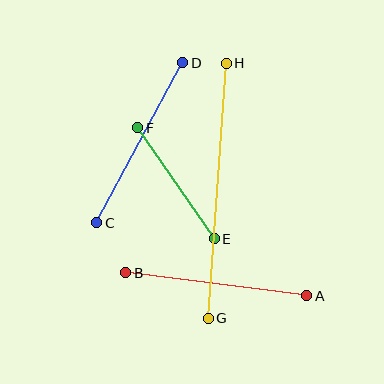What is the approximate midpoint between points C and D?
The midpoint is at approximately (140, 143) pixels.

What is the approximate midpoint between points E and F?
The midpoint is at approximately (176, 183) pixels.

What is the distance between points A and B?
The distance is approximately 183 pixels.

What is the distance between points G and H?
The distance is approximately 256 pixels.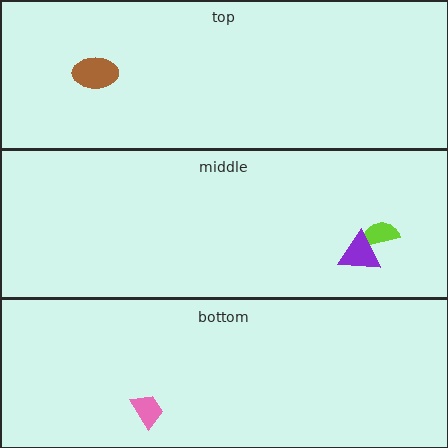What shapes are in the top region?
The brown ellipse.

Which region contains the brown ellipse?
The top region.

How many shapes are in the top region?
1.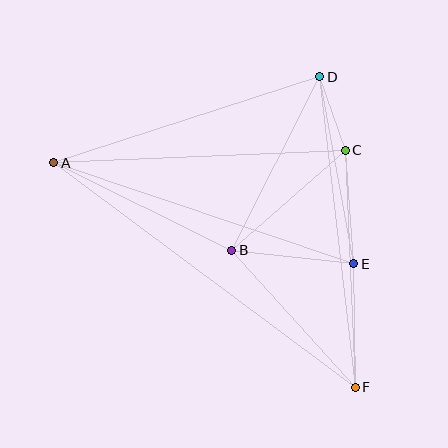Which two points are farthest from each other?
Points A and F are farthest from each other.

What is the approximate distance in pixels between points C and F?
The distance between C and F is approximately 237 pixels.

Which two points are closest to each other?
Points C and D are closest to each other.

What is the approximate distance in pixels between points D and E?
The distance between D and E is approximately 190 pixels.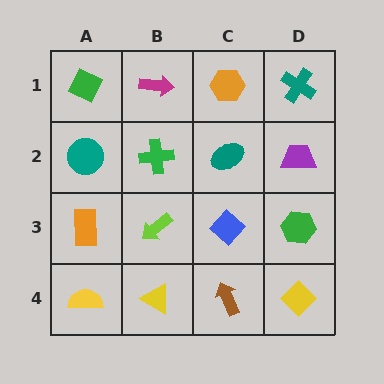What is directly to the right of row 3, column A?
A lime arrow.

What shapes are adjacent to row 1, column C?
A teal ellipse (row 2, column C), a magenta arrow (row 1, column B), a teal cross (row 1, column D).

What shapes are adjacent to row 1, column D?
A purple trapezoid (row 2, column D), an orange hexagon (row 1, column C).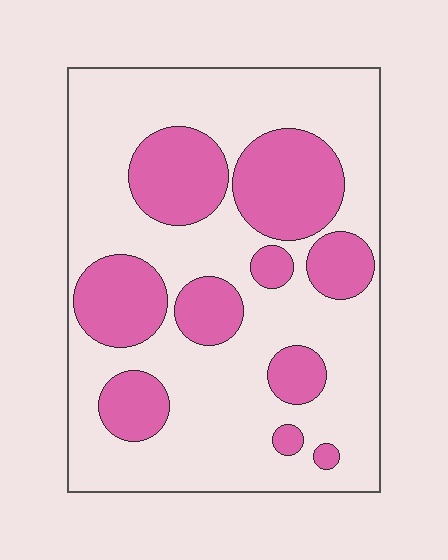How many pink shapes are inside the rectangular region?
10.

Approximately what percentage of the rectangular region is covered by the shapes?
Approximately 30%.